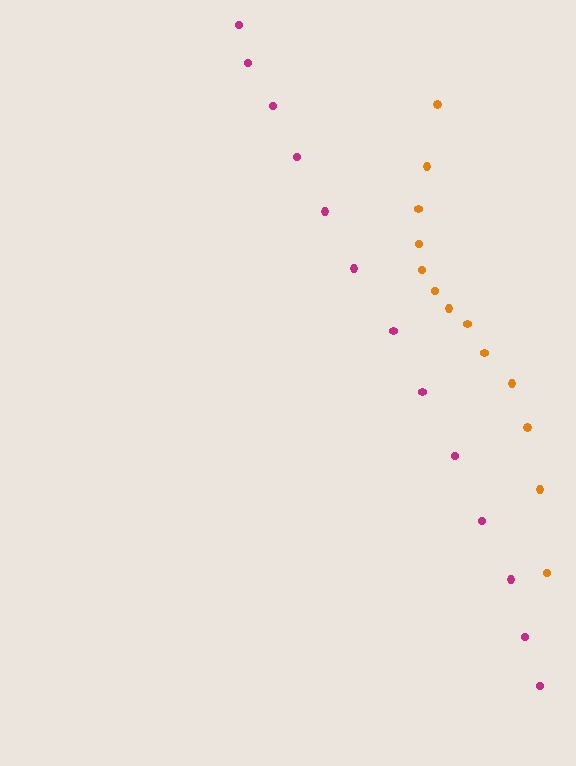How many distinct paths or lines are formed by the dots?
There are 2 distinct paths.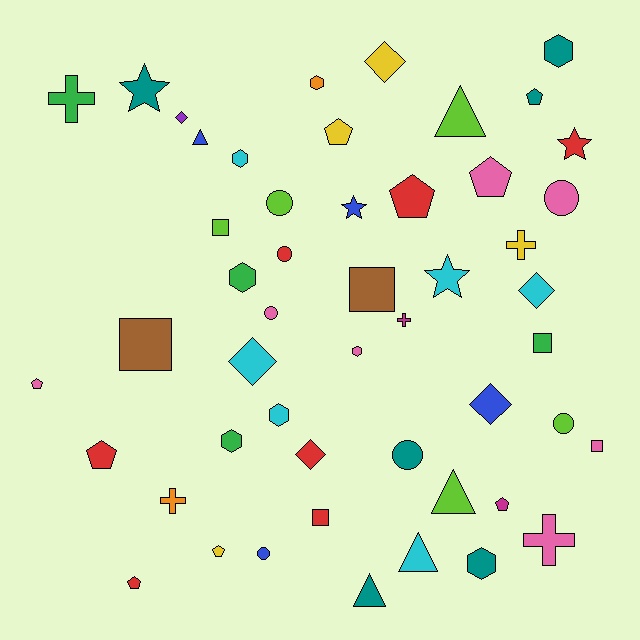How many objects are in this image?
There are 50 objects.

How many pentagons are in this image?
There are 9 pentagons.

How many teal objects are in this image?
There are 6 teal objects.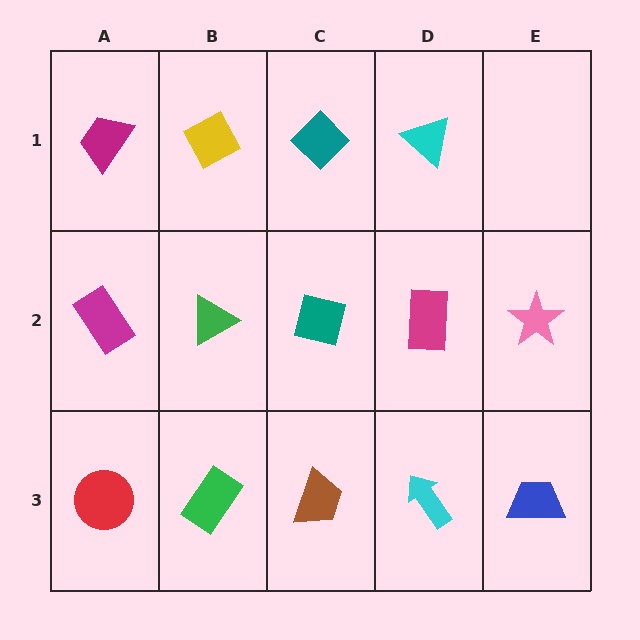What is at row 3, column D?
A cyan arrow.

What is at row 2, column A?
A magenta rectangle.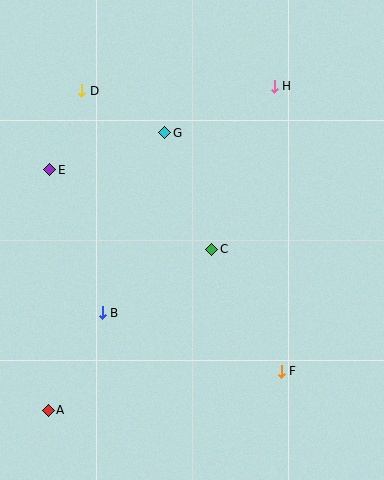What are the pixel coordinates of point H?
Point H is at (274, 86).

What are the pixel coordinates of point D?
Point D is at (82, 91).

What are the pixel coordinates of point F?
Point F is at (281, 371).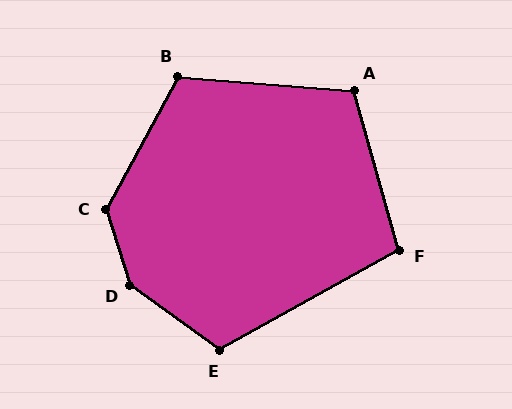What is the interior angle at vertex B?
Approximately 114 degrees (obtuse).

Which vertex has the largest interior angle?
D, at approximately 143 degrees.